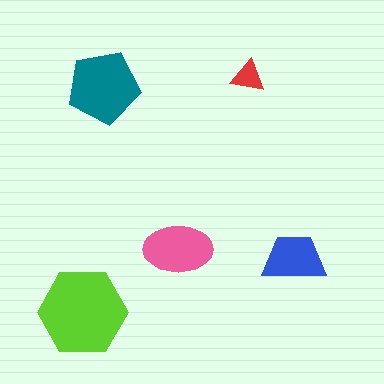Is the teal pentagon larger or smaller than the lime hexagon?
Smaller.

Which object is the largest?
The lime hexagon.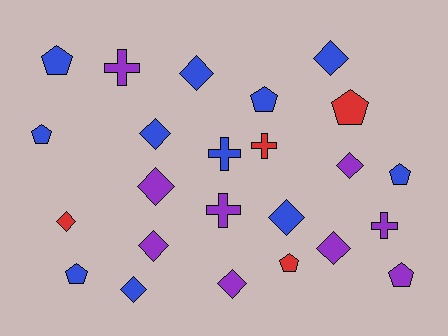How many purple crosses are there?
There are 3 purple crosses.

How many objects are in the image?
There are 24 objects.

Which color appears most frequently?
Blue, with 11 objects.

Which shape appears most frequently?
Diamond, with 11 objects.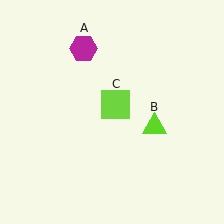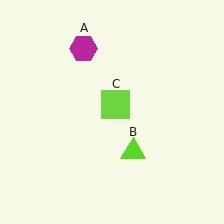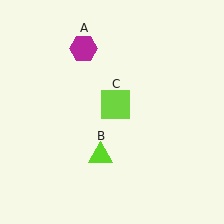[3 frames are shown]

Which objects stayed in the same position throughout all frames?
Magenta hexagon (object A) and lime square (object C) remained stationary.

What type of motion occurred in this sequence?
The lime triangle (object B) rotated clockwise around the center of the scene.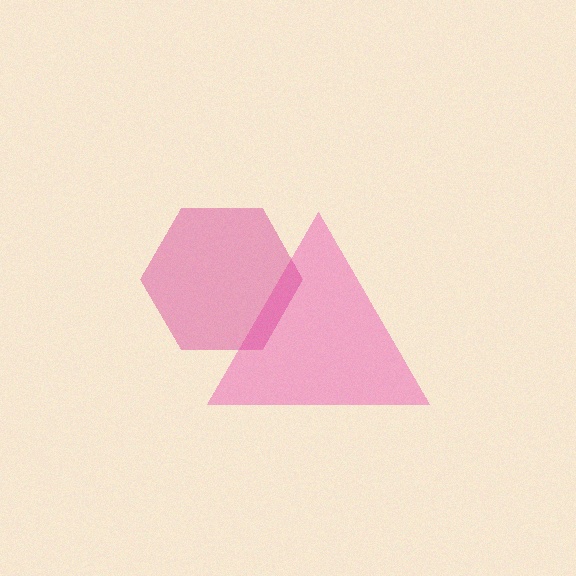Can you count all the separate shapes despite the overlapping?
Yes, there are 2 separate shapes.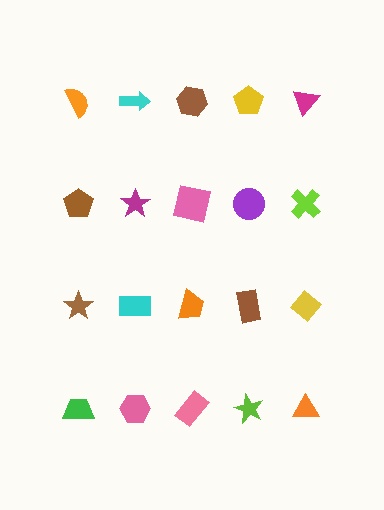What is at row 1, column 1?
An orange semicircle.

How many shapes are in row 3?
5 shapes.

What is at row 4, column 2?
A pink hexagon.